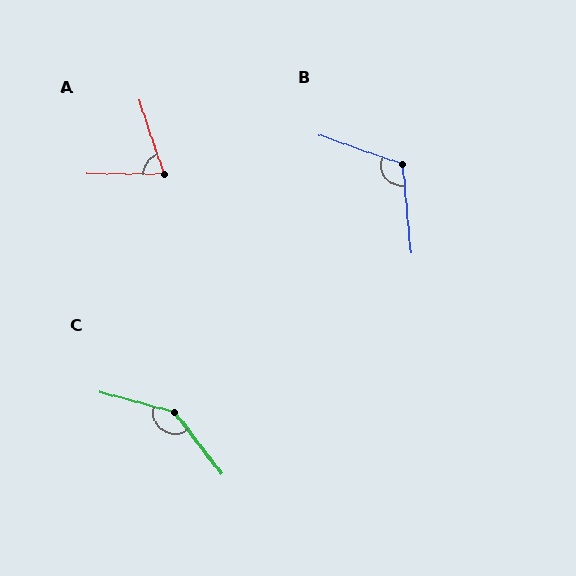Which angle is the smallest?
A, at approximately 72 degrees.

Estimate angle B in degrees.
Approximately 115 degrees.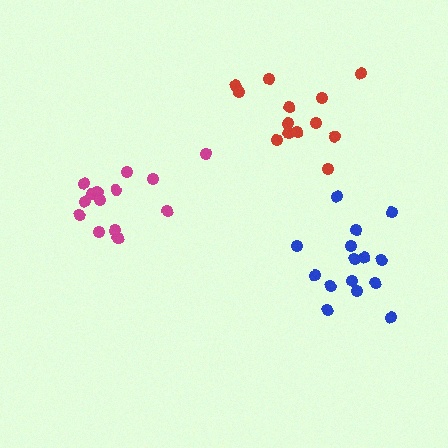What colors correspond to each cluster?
The clusters are colored: magenta, red, blue.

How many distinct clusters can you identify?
There are 3 distinct clusters.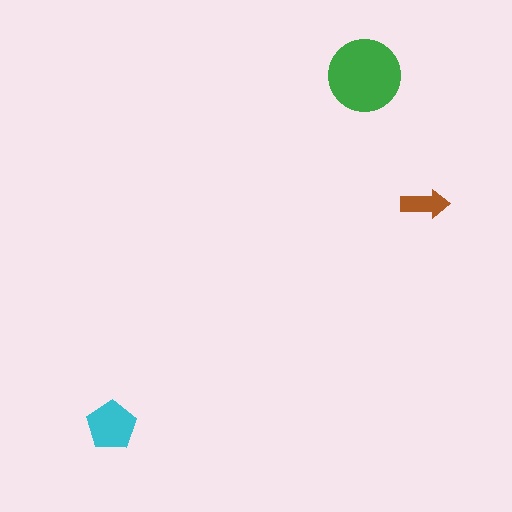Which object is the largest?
The green circle.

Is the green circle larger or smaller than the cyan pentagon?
Larger.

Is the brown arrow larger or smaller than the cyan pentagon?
Smaller.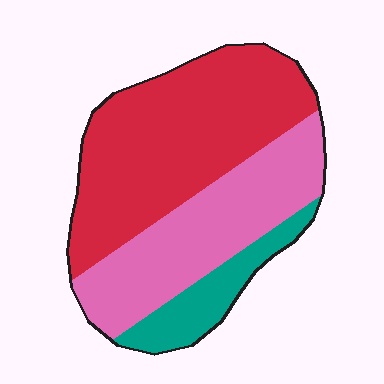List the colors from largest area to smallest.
From largest to smallest: red, pink, teal.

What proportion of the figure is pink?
Pink takes up about three eighths (3/8) of the figure.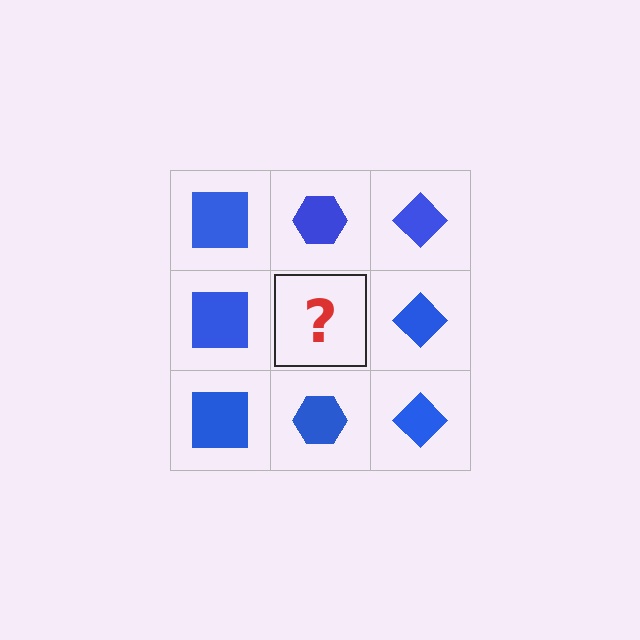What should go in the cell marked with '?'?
The missing cell should contain a blue hexagon.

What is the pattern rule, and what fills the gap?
The rule is that each column has a consistent shape. The gap should be filled with a blue hexagon.